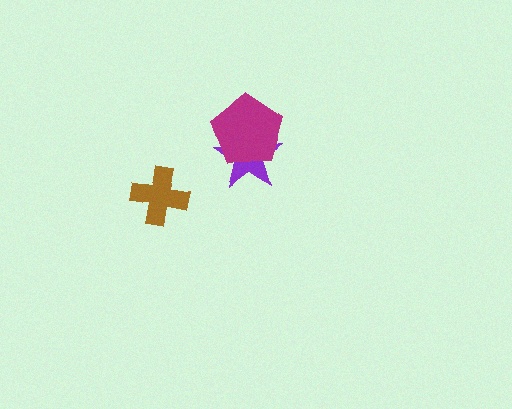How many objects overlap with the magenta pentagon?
1 object overlaps with the magenta pentagon.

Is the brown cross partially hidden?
No, no other shape covers it.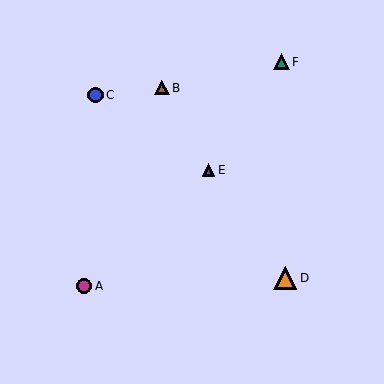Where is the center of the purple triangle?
The center of the purple triangle is at (209, 170).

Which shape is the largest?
The orange triangle (labeled D) is the largest.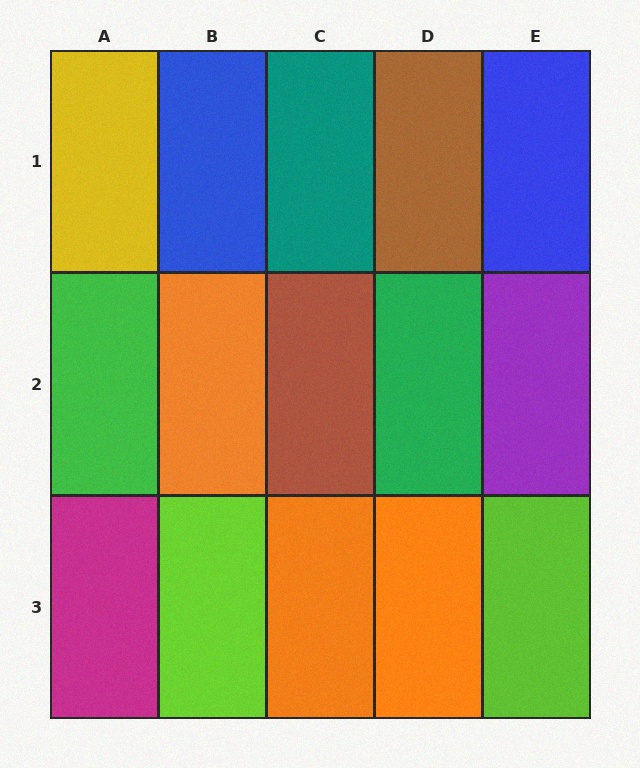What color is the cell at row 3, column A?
Magenta.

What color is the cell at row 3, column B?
Lime.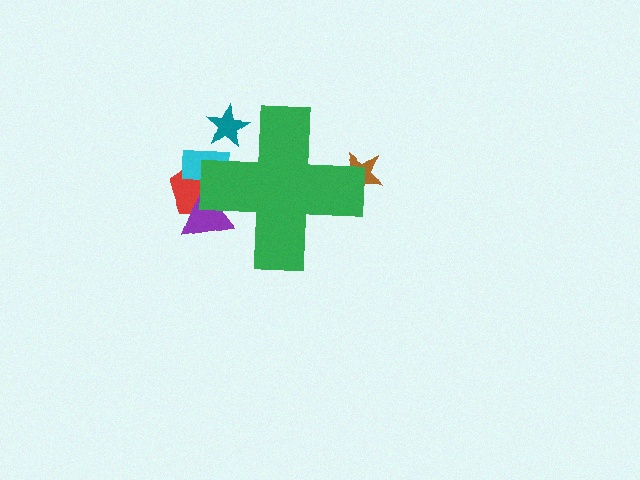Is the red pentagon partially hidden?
Yes, the red pentagon is partially hidden behind the green cross.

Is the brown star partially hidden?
Yes, the brown star is partially hidden behind the green cross.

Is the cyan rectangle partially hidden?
Yes, the cyan rectangle is partially hidden behind the green cross.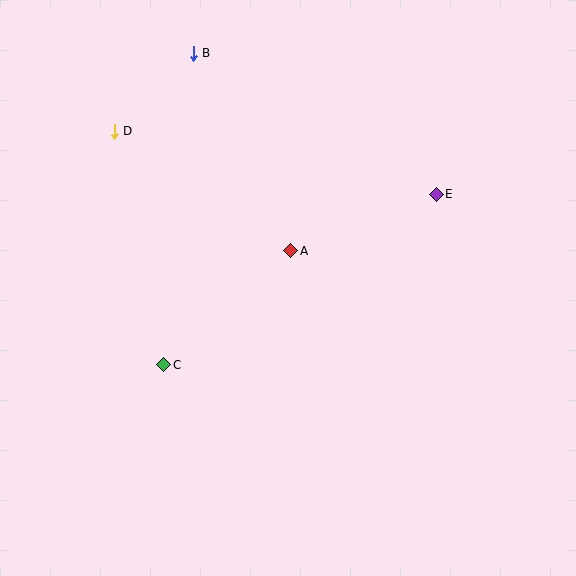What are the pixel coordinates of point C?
Point C is at (164, 365).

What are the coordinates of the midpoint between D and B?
The midpoint between D and B is at (154, 92).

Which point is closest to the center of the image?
Point A at (291, 251) is closest to the center.